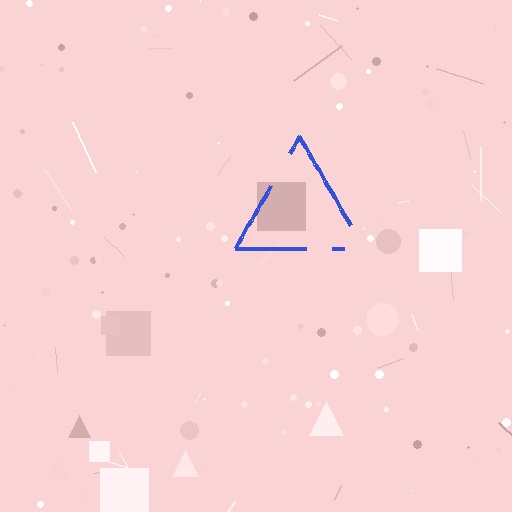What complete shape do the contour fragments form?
The contour fragments form a triangle.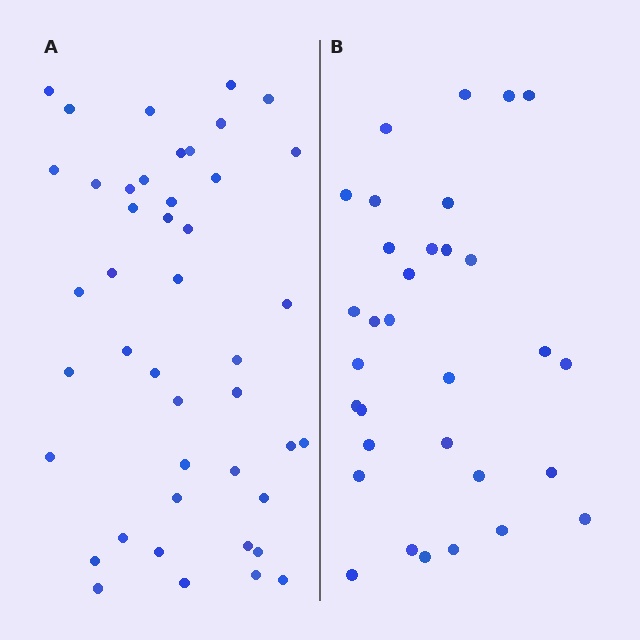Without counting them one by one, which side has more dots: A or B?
Region A (the left region) has more dots.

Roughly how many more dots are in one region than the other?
Region A has roughly 12 or so more dots than region B.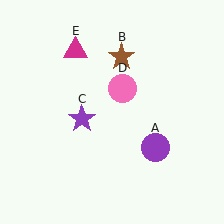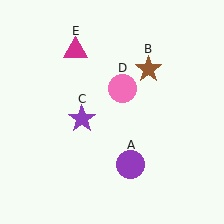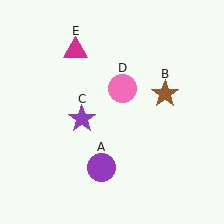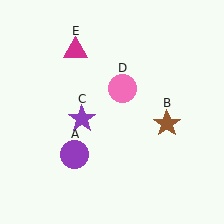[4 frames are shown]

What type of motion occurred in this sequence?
The purple circle (object A), brown star (object B) rotated clockwise around the center of the scene.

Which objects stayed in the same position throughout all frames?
Purple star (object C) and pink circle (object D) and magenta triangle (object E) remained stationary.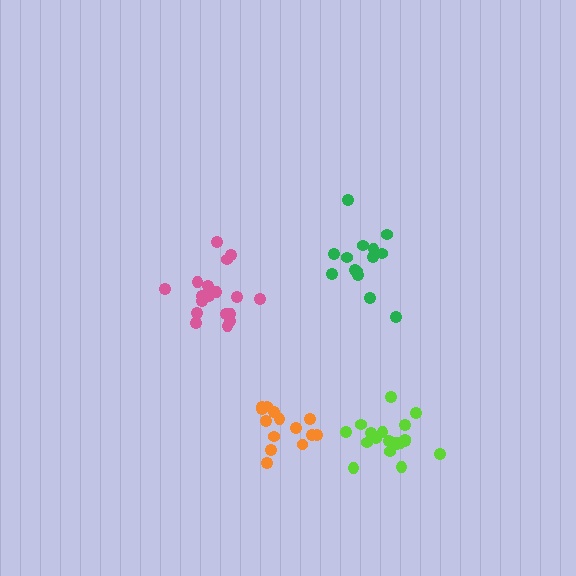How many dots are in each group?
Group 1: 14 dots, Group 2: 19 dots, Group 3: 18 dots, Group 4: 14 dots (65 total).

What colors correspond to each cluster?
The clusters are colored: orange, lime, pink, green.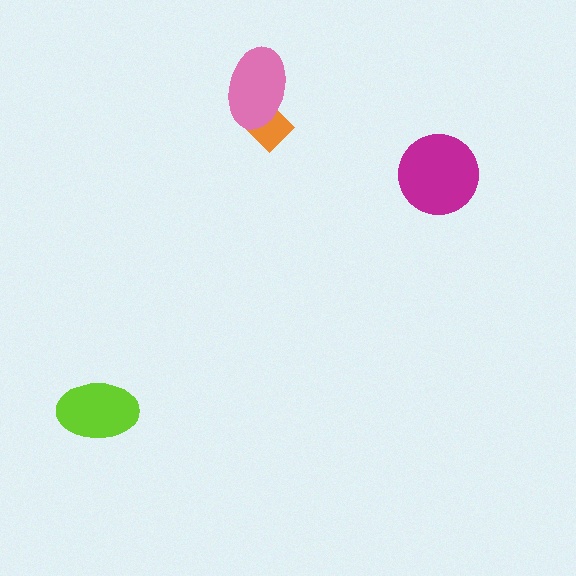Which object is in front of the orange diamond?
The pink ellipse is in front of the orange diamond.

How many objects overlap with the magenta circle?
0 objects overlap with the magenta circle.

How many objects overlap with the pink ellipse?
1 object overlaps with the pink ellipse.